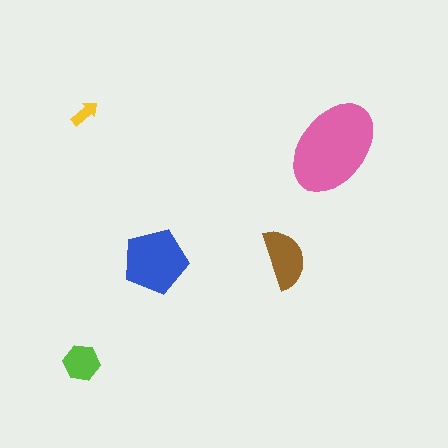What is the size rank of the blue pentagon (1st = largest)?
2nd.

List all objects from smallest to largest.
The yellow arrow, the lime hexagon, the brown semicircle, the blue pentagon, the pink ellipse.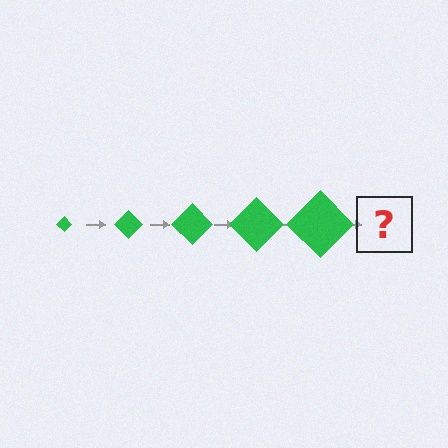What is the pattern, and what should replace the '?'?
The pattern is that the diamond gets progressively larger each step. The '?' should be a green diamond, larger than the previous one.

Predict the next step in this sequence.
The next step is a green diamond, larger than the previous one.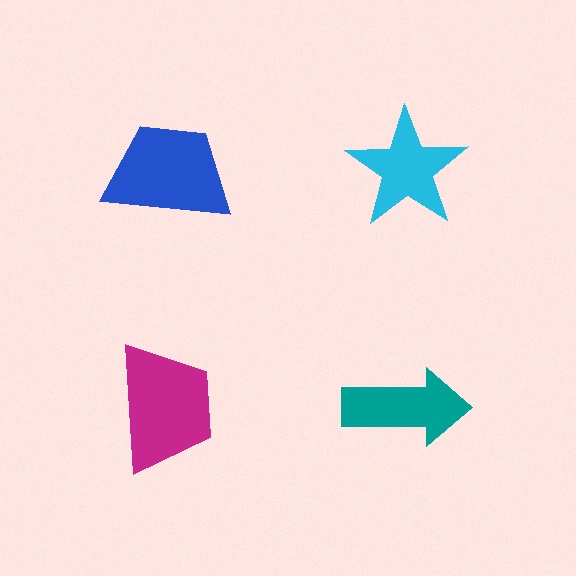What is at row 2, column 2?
A teal arrow.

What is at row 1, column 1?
A blue trapezoid.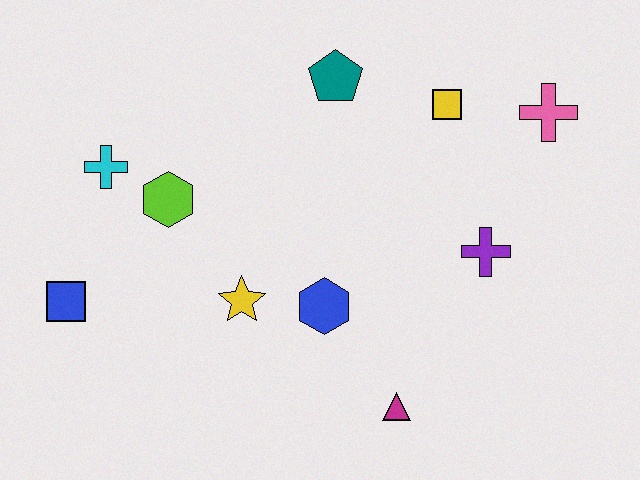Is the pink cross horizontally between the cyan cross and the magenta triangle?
No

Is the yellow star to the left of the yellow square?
Yes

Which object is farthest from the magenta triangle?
The cyan cross is farthest from the magenta triangle.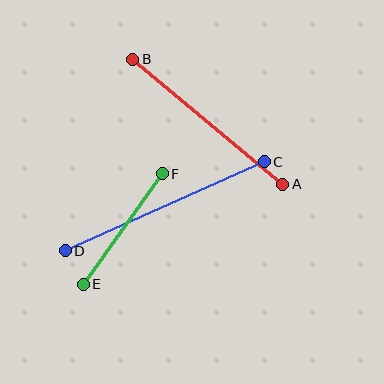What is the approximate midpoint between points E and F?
The midpoint is at approximately (123, 229) pixels.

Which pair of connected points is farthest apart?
Points C and D are farthest apart.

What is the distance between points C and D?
The distance is approximately 218 pixels.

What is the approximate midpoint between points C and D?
The midpoint is at approximately (165, 206) pixels.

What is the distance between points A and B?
The distance is approximately 195 pixels.